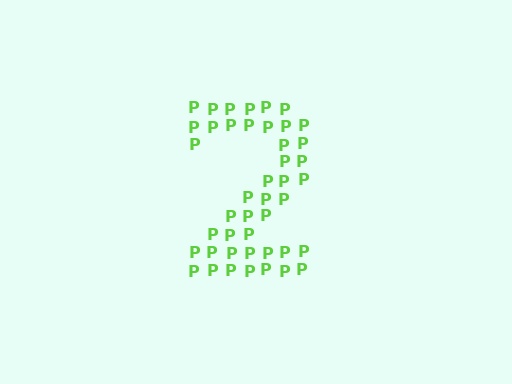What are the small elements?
The small elements are letter P's.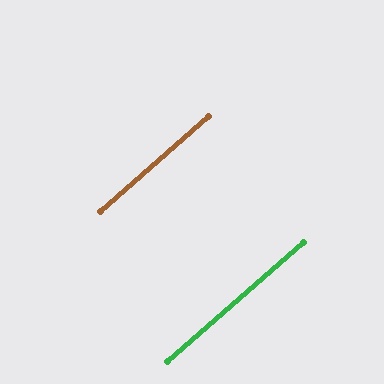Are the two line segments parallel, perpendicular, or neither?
Parallel — their directions differ by only 0.4°.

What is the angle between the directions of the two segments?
Approximately 0 degrees.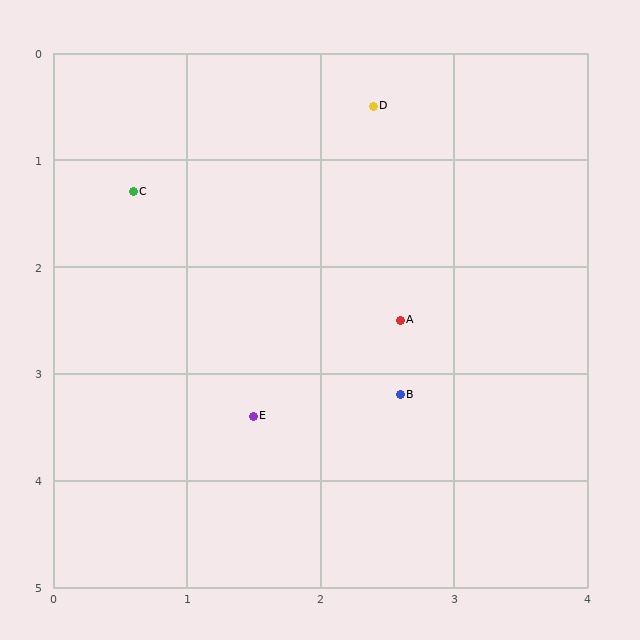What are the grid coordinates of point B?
Point B is at approximately (2.6, 3.2).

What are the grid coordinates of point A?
Point A is at approximately (2.6, 2.5).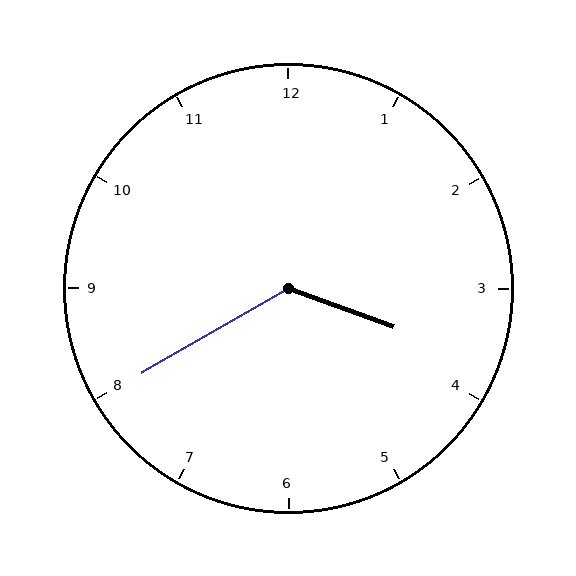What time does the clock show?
3:40.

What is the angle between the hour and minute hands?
Approximately 130 degrees.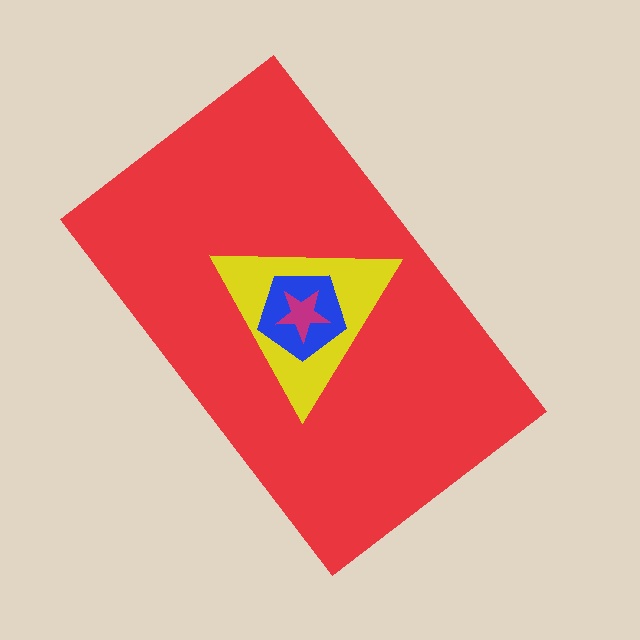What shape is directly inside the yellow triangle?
The blue pentagon.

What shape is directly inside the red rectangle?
The yellow triangle.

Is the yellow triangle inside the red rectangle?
Yes.